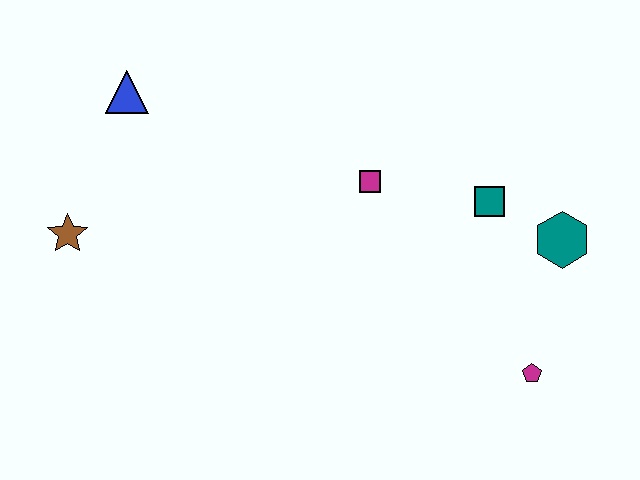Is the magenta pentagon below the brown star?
Yes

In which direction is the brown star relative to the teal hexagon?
The brown star is to the left of the teal hexagon.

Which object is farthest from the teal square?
The brown star is farthest from the teal square.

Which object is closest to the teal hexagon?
The teal square is closest to the teal hexagon.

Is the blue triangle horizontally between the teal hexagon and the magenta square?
No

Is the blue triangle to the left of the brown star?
No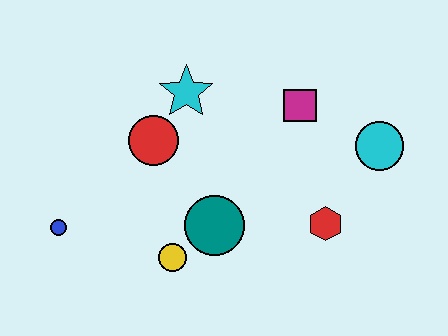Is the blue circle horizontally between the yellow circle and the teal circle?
No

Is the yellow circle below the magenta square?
Yes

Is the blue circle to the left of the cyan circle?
Yes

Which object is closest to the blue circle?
The yellow circle is closest to the blue circle.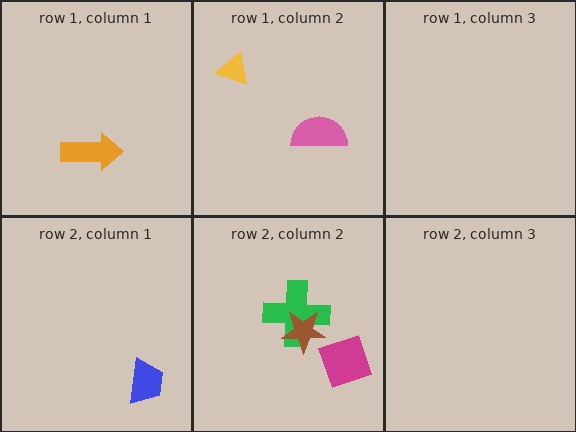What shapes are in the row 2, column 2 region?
The green cross, the magenta diamond, the brown star.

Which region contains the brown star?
The row 2, column 2 region.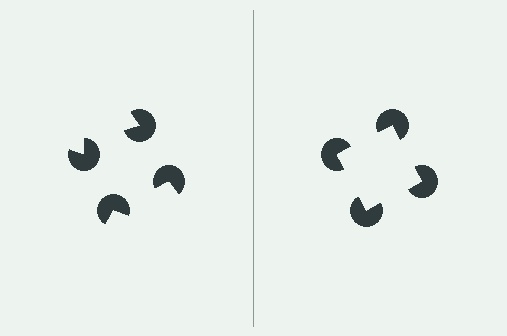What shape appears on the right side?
An illusory square.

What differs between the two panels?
The pac-man discs are positioned identically on both sides; only the wedge orientations differ. On the right they align to a square; on the left they are misaligned.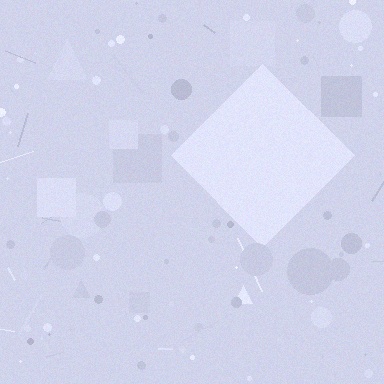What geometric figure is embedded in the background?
A diamond is embedded in the background.